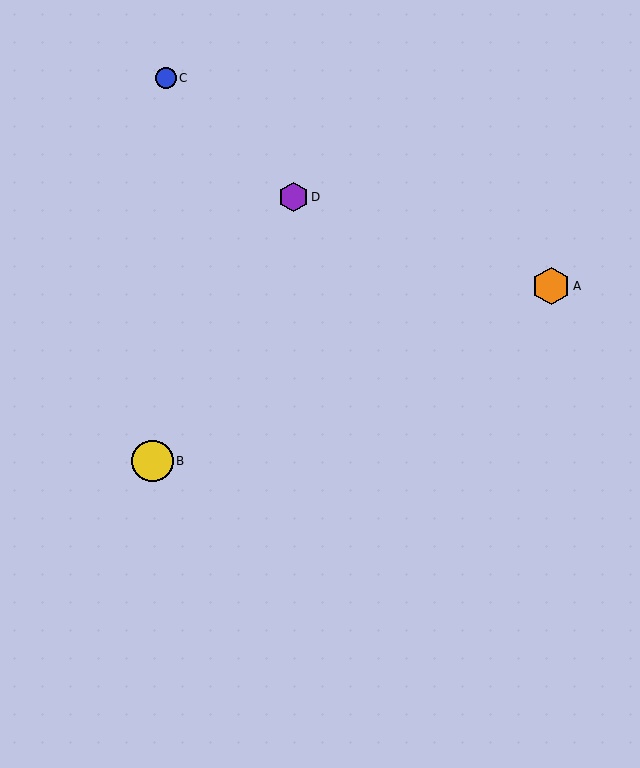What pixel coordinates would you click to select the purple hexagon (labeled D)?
Click at (293, 197) to select the purple hexagon D.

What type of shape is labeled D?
Shape D is a purple hexagon.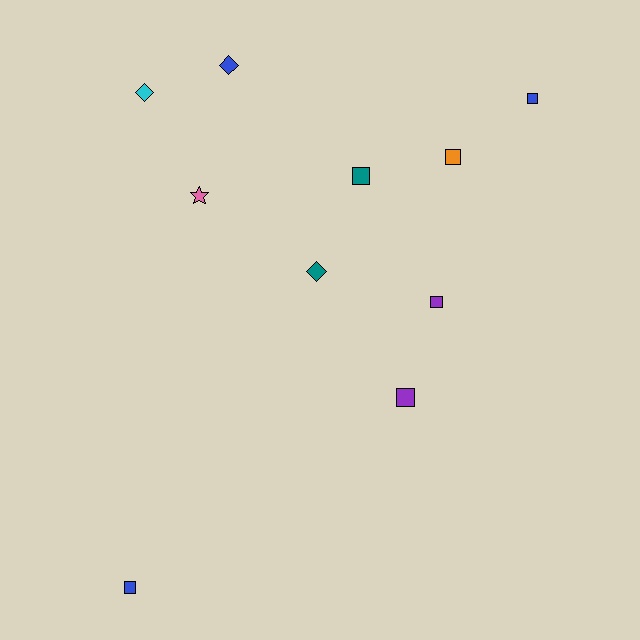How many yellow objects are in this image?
There are no yellow objects.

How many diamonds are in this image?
There are 3 diamonds.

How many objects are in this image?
There are 10 objects.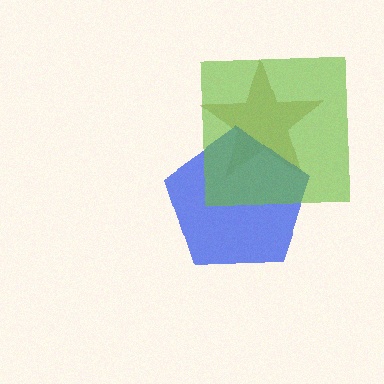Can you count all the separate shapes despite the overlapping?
Yes, there are 3 separate shapes.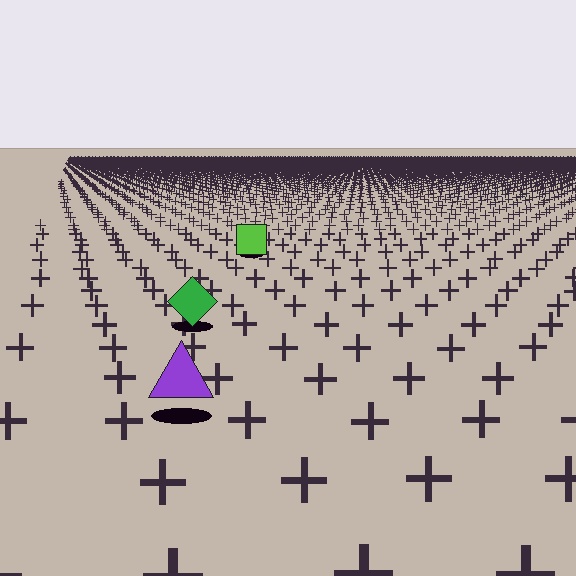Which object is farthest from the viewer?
The lime square is farthest from the viewer. It appears smaller and the ground texture around it is denser.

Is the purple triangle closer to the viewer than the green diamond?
Yes. The purple triangle is closer — you can tell from the texture gradient: the ground texture is coarser near it.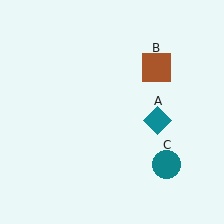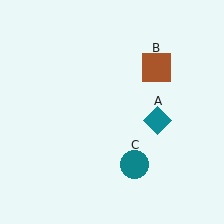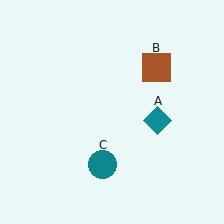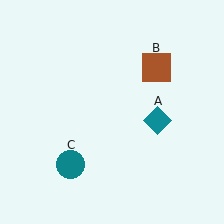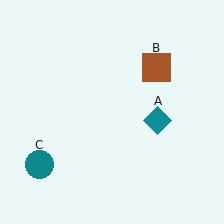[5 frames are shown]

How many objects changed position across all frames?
1 object changed position: teal circle (object C).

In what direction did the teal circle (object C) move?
The teal circle (object C) moved left.